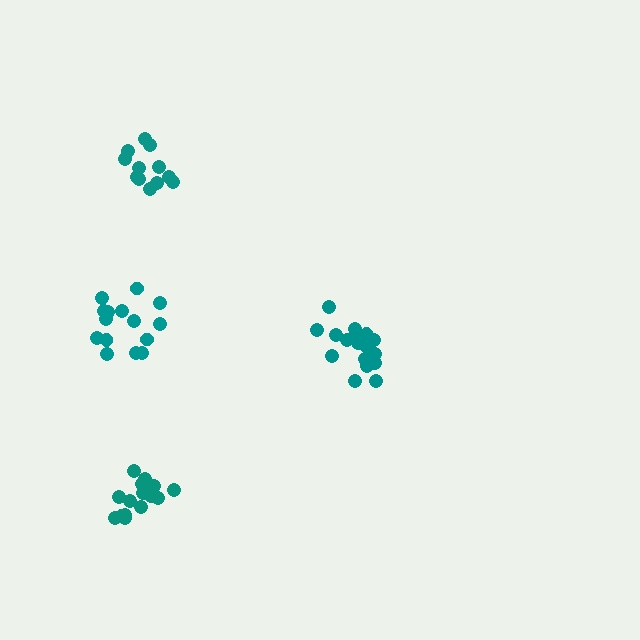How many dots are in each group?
Group 1: 15 dots, Group 2: 17 dots, Group 3: 12 dots, Group 4: 15 dots (59 total).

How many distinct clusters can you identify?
There are 4 distinct clusters.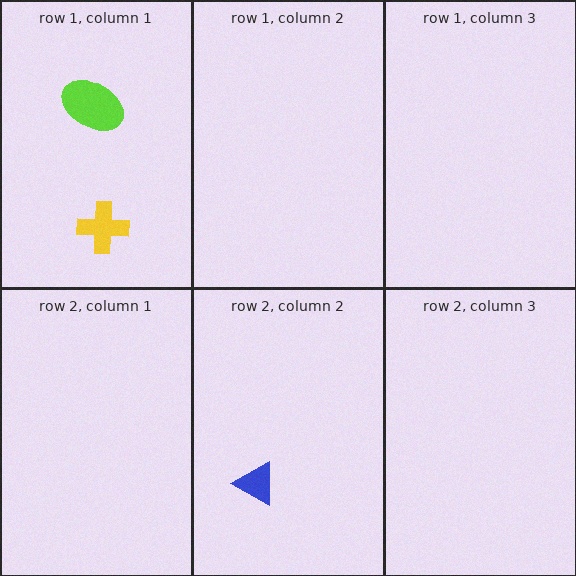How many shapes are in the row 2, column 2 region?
1.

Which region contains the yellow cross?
The row 1, column 1 region.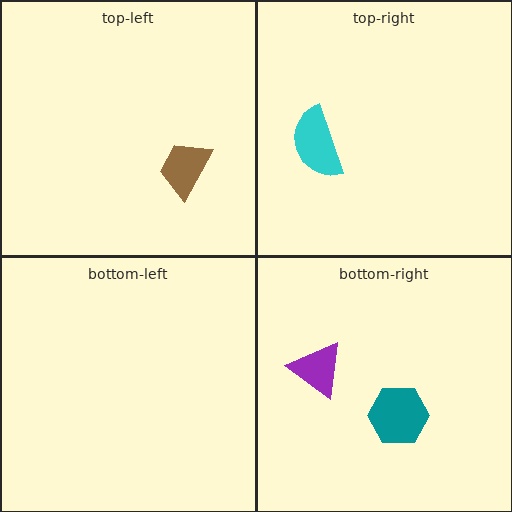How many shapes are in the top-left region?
1.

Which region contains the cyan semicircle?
The top-right region.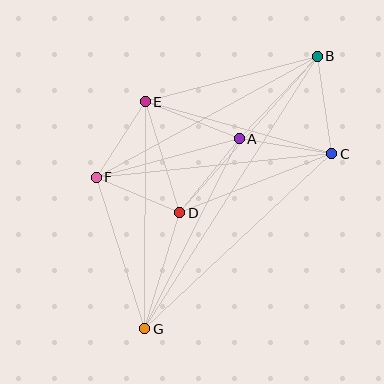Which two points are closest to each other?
Points E and F are closest to each other.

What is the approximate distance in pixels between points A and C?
The distance between A and C is approximately 94 pixels.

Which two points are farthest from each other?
Points B and G are farthest from each other.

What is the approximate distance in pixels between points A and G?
The distance between A and G is approximately 213 pixels.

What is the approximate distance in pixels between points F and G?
The distance between F and G is approximately 159 pixels.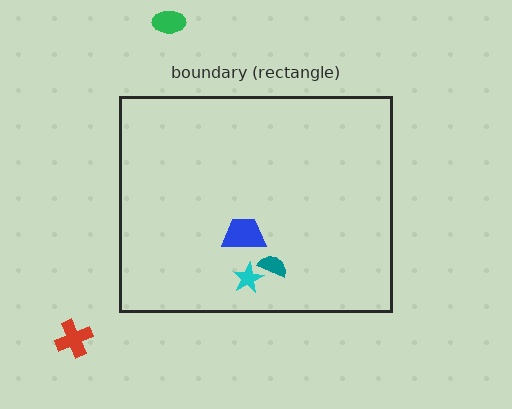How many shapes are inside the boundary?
3 inside, 2 outside.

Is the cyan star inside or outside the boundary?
Inside.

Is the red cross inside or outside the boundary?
Outside.